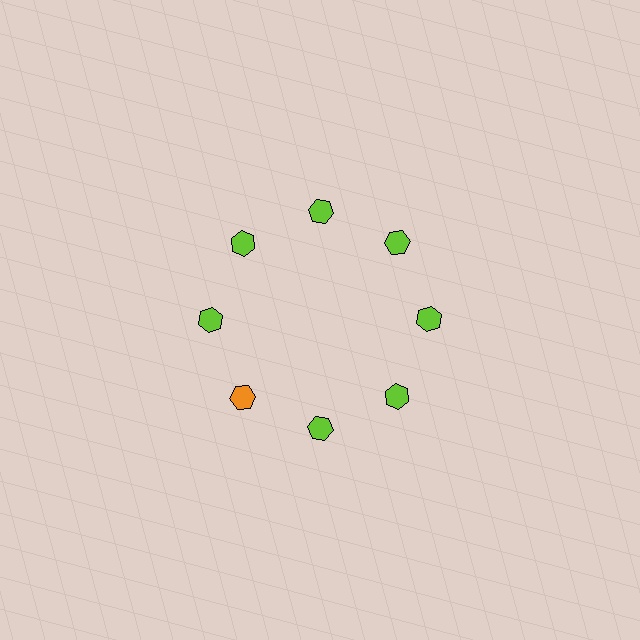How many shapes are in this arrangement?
There are 8 shapes arranged in a ring pattern.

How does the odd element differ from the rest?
It has a different color: orange instead of lime.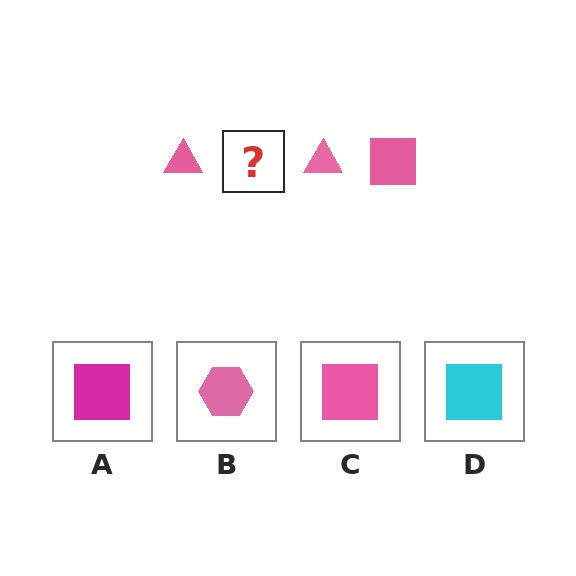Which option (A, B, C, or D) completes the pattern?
C.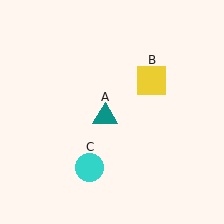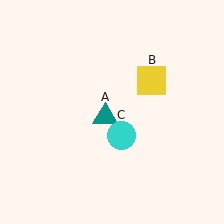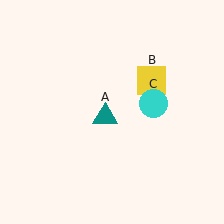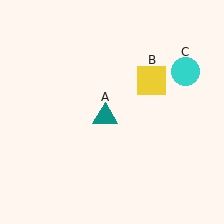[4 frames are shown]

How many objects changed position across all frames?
1 object changed position: cyan circle (object C).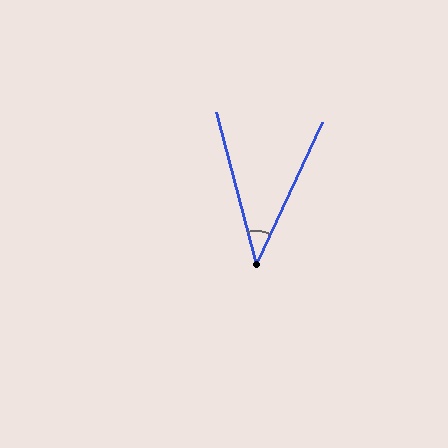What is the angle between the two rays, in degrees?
Approximately 40 degrees.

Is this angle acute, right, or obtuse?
It is acute.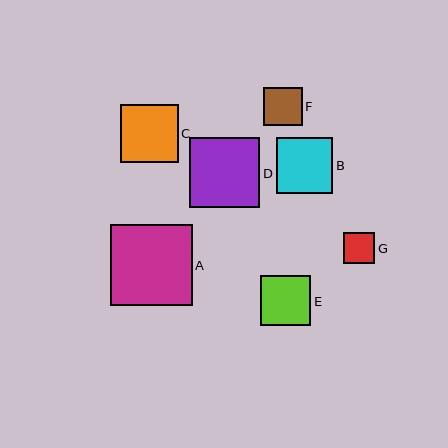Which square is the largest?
Square A is the largest with a size of approximately 81 pixels.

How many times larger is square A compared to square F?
Square A is approximately 2.1 times the size of square F.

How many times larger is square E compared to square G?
Square E is approximately 1.6 times the size of square G.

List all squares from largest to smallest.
From largest to smallest: A, D, C, B, E, F, G.